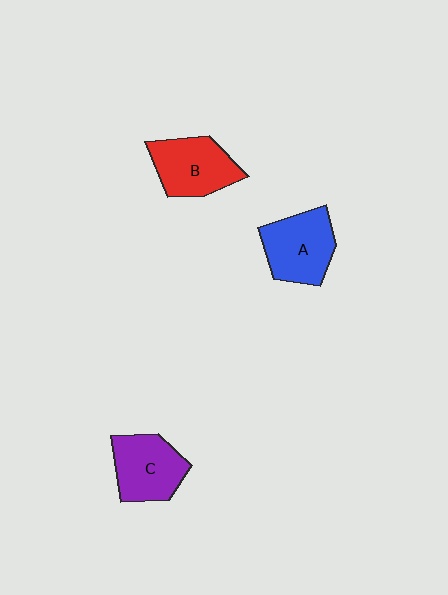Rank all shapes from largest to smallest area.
From largest to smallest: A (blue), B (red), C (purple).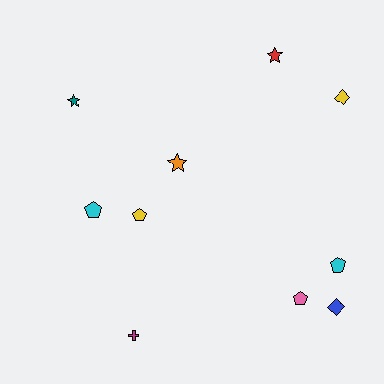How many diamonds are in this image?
There are 2 diamonds.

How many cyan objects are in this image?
There are 2 cyan objects.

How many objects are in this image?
There are 10 objects.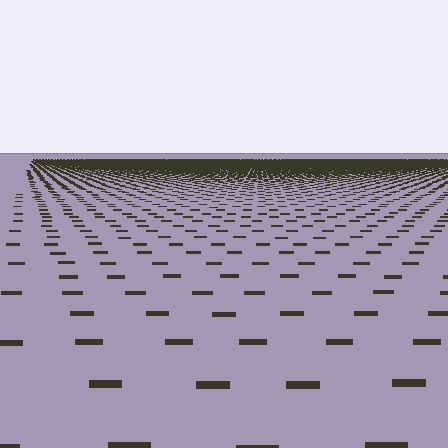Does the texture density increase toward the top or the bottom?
Density increases toward the top.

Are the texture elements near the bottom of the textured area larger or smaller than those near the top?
Larger. Near the bottom, elements are closer to the viewer and appear at a bigger on-screen size.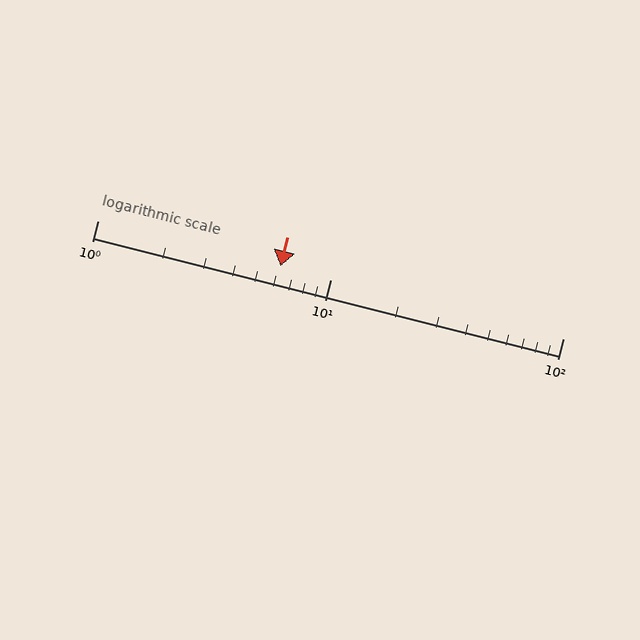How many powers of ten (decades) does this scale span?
The scale spans 2 decades, from 1 to 100.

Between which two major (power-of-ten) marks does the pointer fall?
The pointer is between 1 and 10.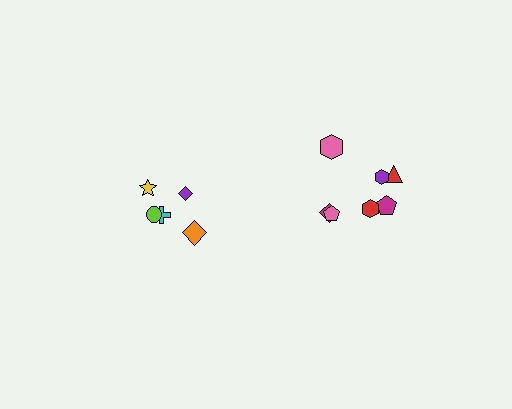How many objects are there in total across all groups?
There are 12 objects.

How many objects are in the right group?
There are 7 objects.